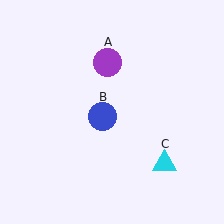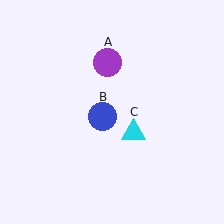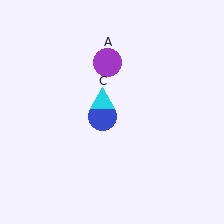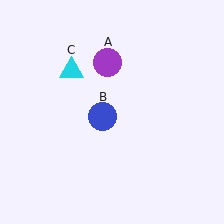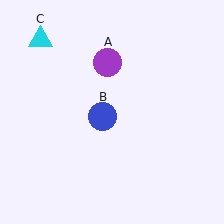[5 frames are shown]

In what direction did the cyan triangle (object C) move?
The cyan triangle (object C) moved up and to the left.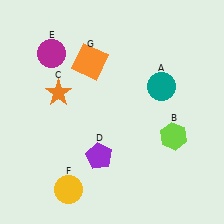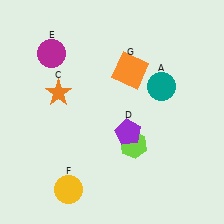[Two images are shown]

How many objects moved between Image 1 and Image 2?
3 objects moved between the two images.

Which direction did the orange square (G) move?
The orange square (G) moved right.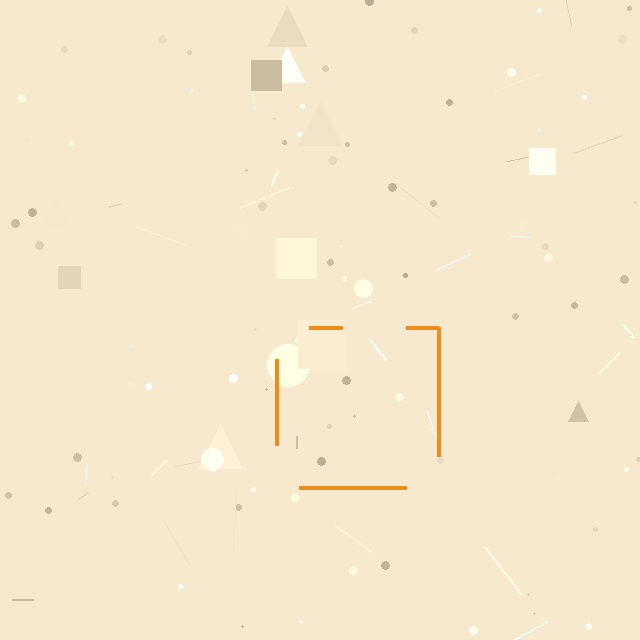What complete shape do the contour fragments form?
The contour fragments form a square.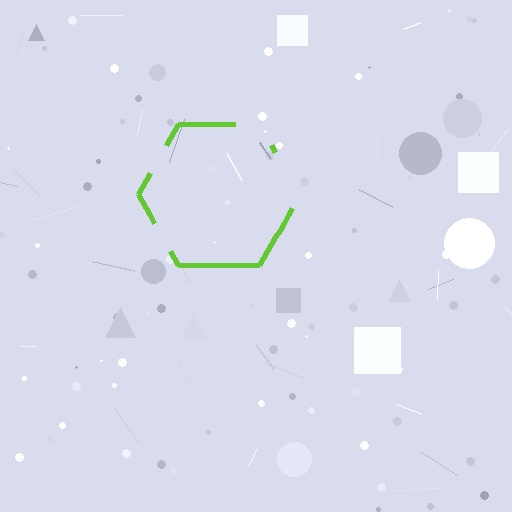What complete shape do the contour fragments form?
The contour fragments form a hexagon.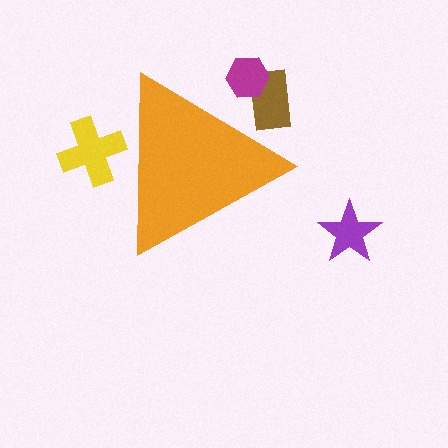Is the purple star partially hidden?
No, the purple star is fully visible.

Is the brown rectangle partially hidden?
Yes, the brown rectangle is partially hidden behind the orange triangle.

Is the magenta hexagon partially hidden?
Yes, the magenta hexagon is partially hidden behind the orange triangle.